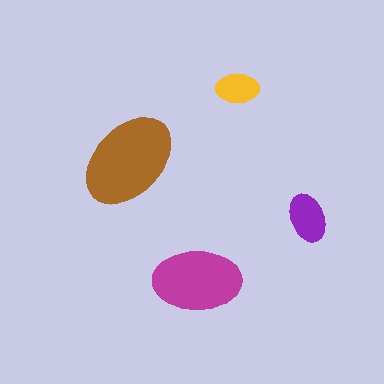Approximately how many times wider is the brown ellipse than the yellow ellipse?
About 2.5 times wider.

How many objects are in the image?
There are 4 objects in the image.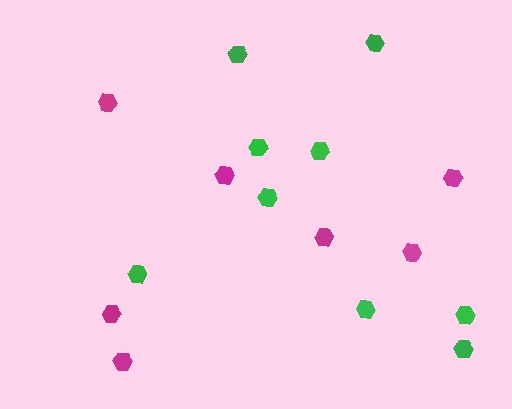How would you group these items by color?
There are 2 groups: one group of magenta hexagons (7) and one group of green hexagons (9).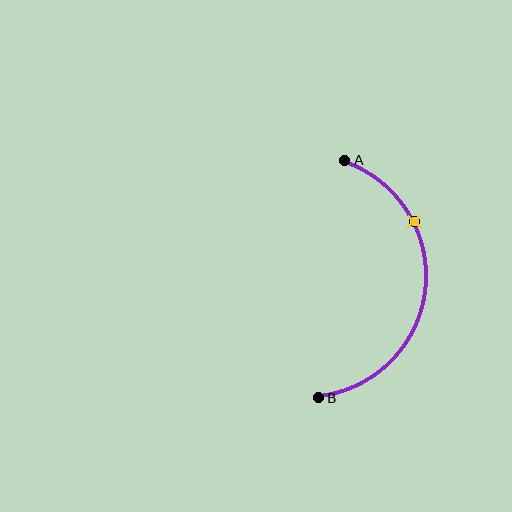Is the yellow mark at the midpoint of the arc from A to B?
No. The yellow mark lies on the arc but is closer to endpoint A. The arc midpoint would be at the point on the curve equidistant along the arc from both A and B.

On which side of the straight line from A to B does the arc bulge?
The arc bulges to the right of the straight line connecting A and B.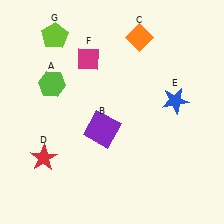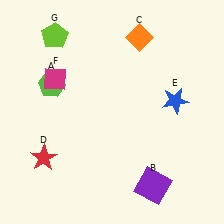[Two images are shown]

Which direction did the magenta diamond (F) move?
The magenta diamond (F) moved left.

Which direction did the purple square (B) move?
The purple square (B) moved down.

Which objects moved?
The objects that moved are: the purple square (B), the magenta diamond (F).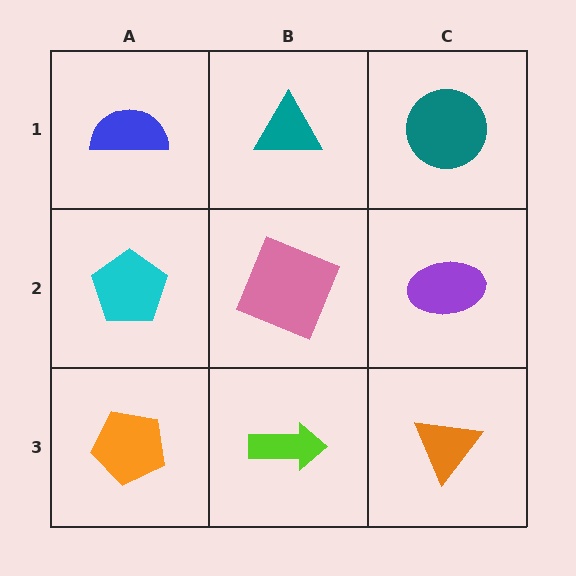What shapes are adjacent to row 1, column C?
A purple ellipse (row 2, column C), a teal triangle (row 1, column B).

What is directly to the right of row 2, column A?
A pink square.